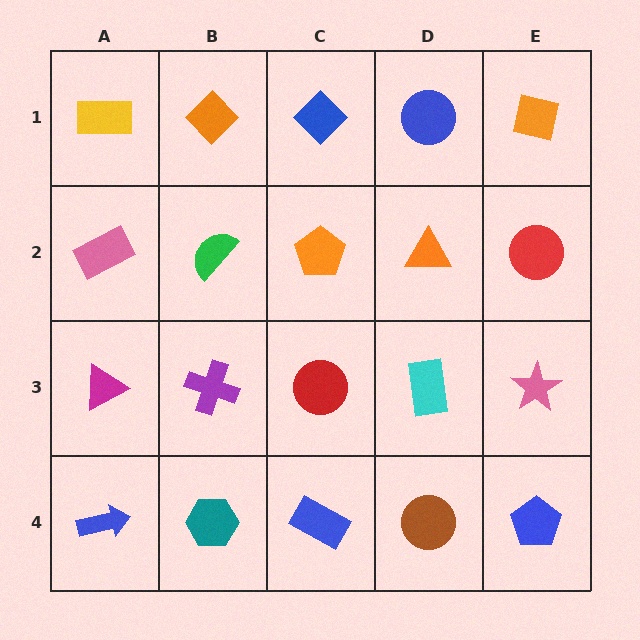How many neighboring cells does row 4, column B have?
3.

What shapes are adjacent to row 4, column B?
A purple cross (row 3, column B), a blue arrow (row 4, column A), a blue rectangle (row 4, column C).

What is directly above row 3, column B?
A green semicircle.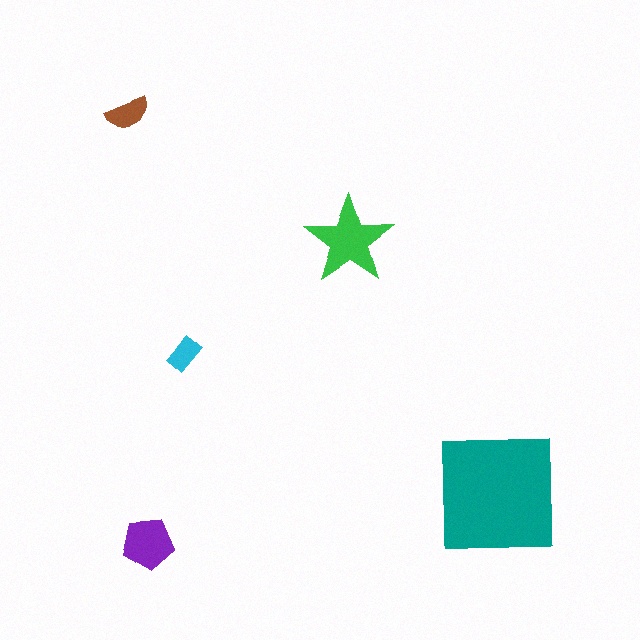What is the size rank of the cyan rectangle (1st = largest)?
5th.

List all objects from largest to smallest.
The teal square, the green star, the purple pentagon, the brown semicircle, the cyan rectangle.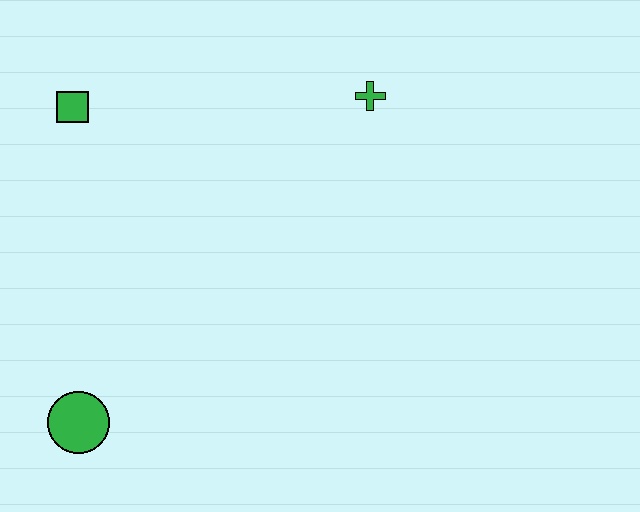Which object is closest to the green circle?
The green square is closest to the green circle.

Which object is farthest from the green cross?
The green circle is farthest from the green cross.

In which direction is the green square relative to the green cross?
The green square is to the left of the green cross.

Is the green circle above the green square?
No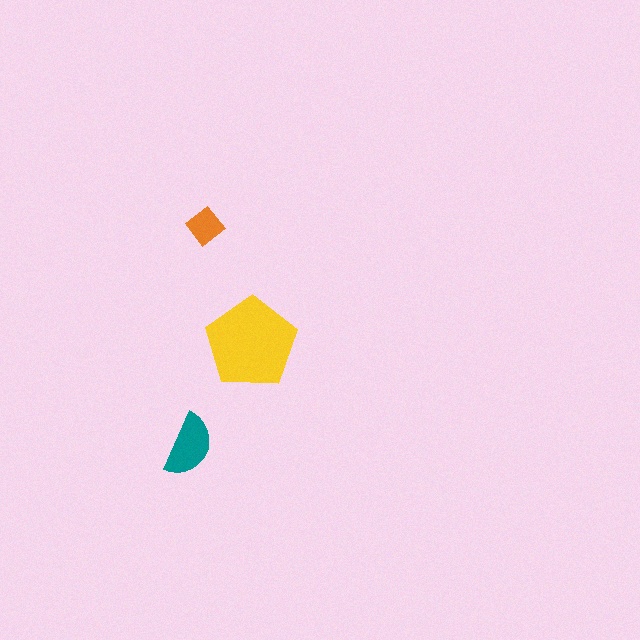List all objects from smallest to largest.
The orange diamond, the teal semicircle, the yellow pentagon.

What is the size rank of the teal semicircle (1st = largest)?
2nd.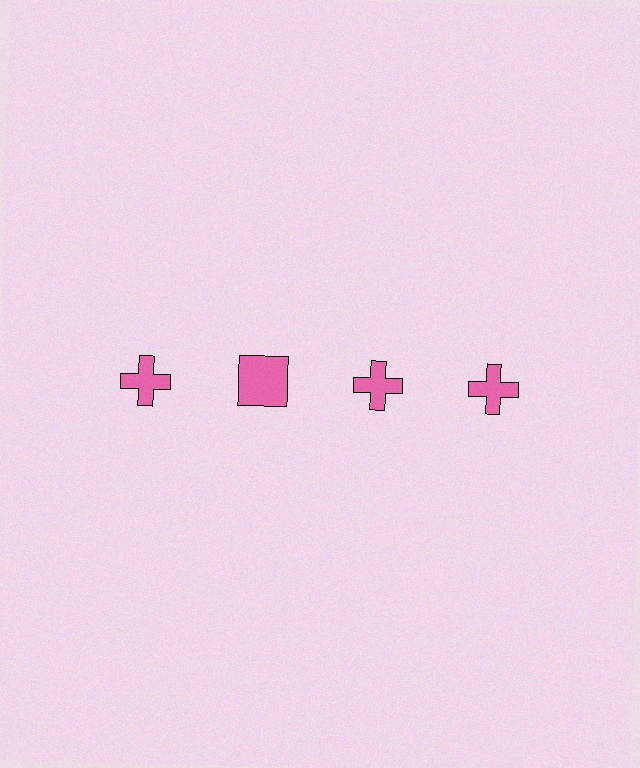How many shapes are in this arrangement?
There are 4 shapes arranged in a grid pattern.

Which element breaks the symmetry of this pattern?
The pink square in the top row, second from left column breaks the symmetry. All other shapes are pink crosses.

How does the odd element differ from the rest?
It has a different shape: square instead of cross.